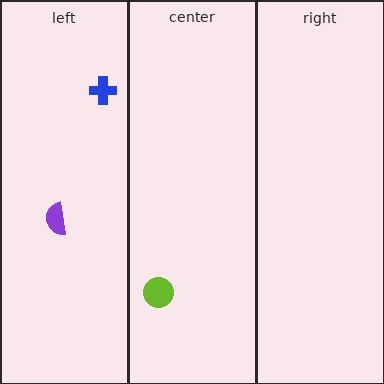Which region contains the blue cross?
The left region.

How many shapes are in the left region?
2.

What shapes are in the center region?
The lime circle.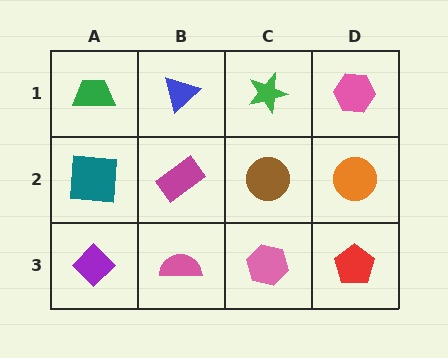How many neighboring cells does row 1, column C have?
3.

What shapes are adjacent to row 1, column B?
A magenta rectangle (row 2, column B), a green trapezoid (row 1, column A), a green star (row 1, column C).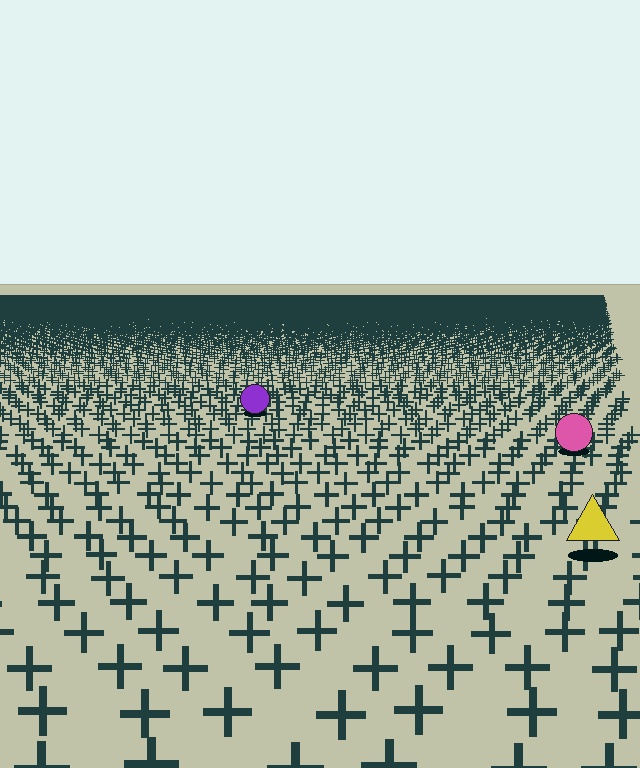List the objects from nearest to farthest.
From nearest to farthest: the yellow triangle, the pink circle, the purple circle.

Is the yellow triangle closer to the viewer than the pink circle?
Yes. The yellow triangle is closer — you can tell from the texture gradient: the ground texture is coarser near it.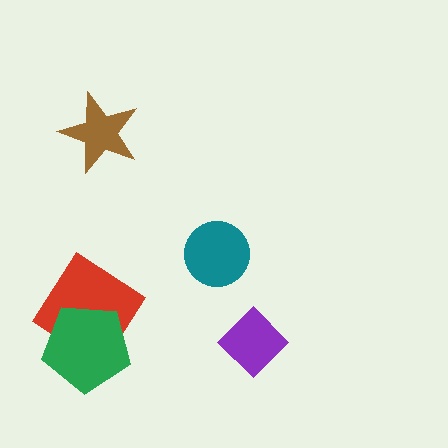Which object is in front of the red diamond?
The green pentagon is in front of the red diamond.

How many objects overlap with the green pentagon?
1 object overlaps with the green pentagon.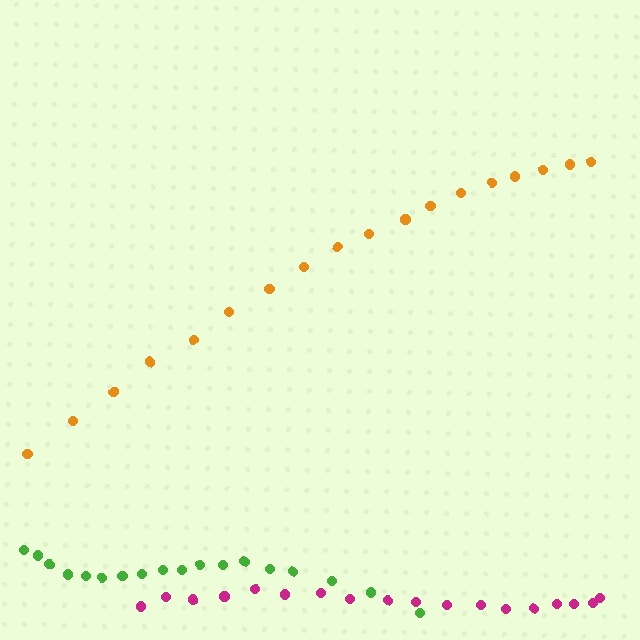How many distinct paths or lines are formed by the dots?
There are 3 distinct paths.